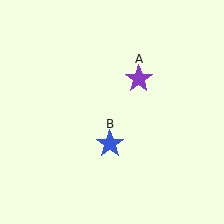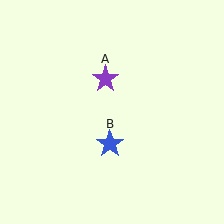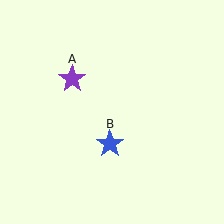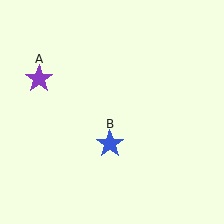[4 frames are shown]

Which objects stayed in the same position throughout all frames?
Blue star (object B) remained stationary.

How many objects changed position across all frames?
1 object changed position: purple star (object A).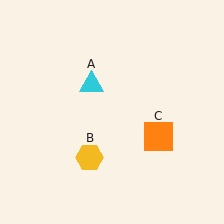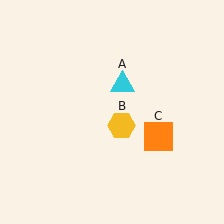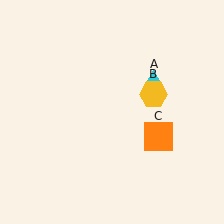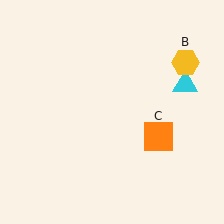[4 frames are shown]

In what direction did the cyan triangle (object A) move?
The cyan triangle (object A) moved right.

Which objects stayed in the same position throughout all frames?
Orange square (object C) remained stationary.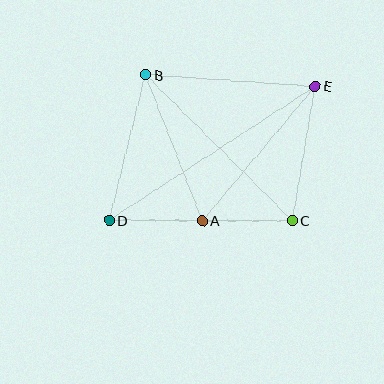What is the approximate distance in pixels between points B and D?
The distance between B and D is approximately 150 pixels.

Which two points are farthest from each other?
Points D and E are farthest from each other.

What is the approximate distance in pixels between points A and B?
The distance between A and B is approximately 156 pixels.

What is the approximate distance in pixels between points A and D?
The distance between A and D is approximately 93 pixels.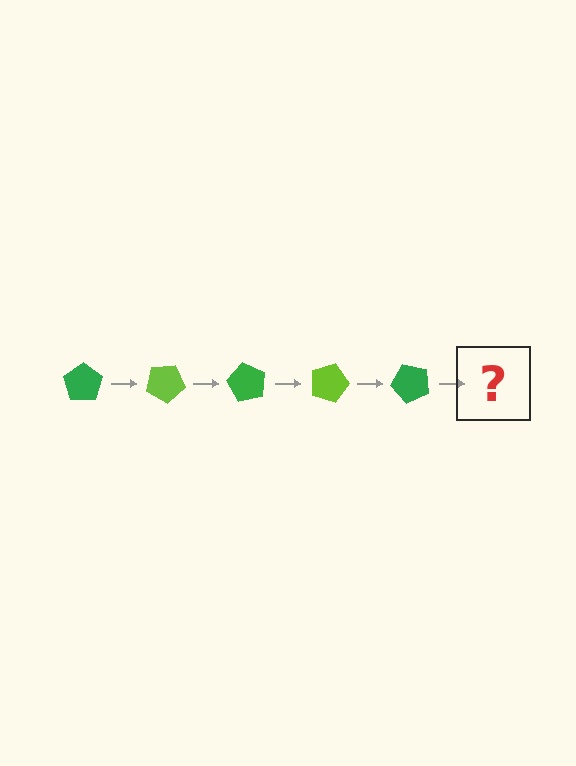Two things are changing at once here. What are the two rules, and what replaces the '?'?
The two rules are that it rotates 30 degrees each step and the color cycles through green and lime. The '?' should be a lime pentagon, rotated 150 degrees from the start.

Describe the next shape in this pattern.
It should be a lime pentagon, rotated 150 degrees from the start.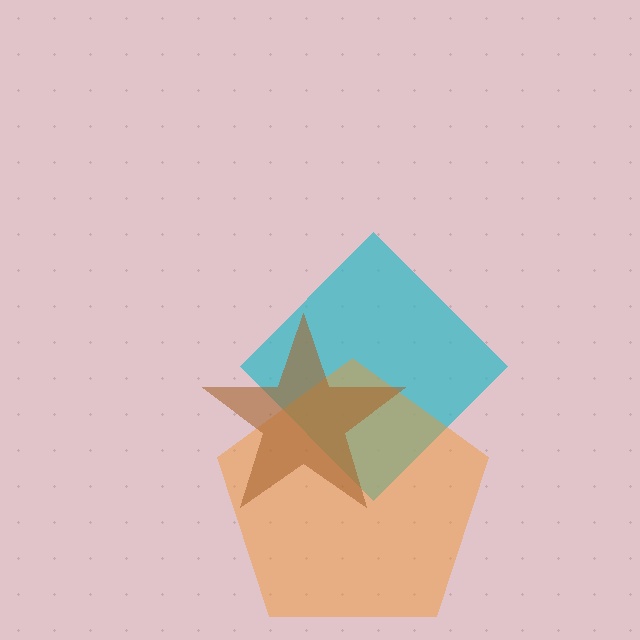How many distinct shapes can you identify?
There are 3 distinct shapes: a cyan diamond, an orange pentagon, a brown star.